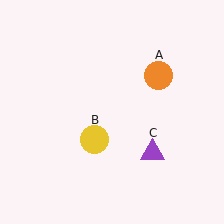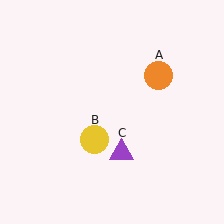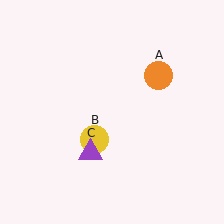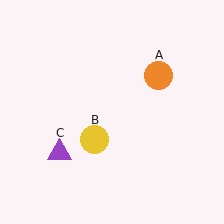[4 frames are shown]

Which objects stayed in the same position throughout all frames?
Orange circle (object A) and yellow circle (object B) remained stationary.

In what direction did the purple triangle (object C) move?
The purple triangle (object C) moved left.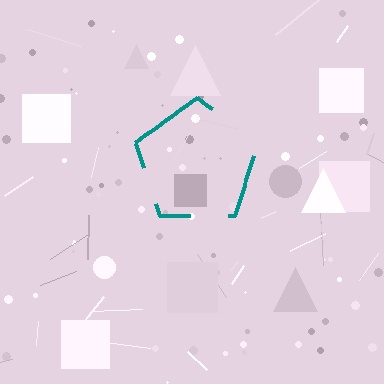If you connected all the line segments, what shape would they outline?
They would outline a pentagon.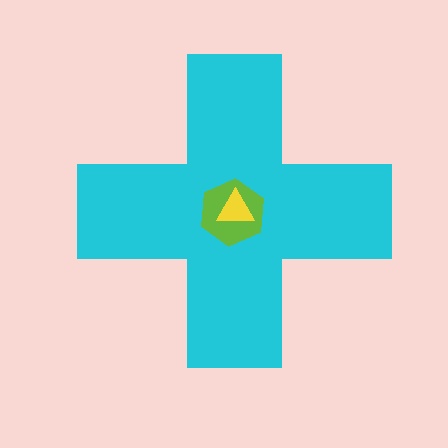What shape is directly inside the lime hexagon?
The yellow triangle.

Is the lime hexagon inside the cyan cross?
Yes.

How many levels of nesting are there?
3.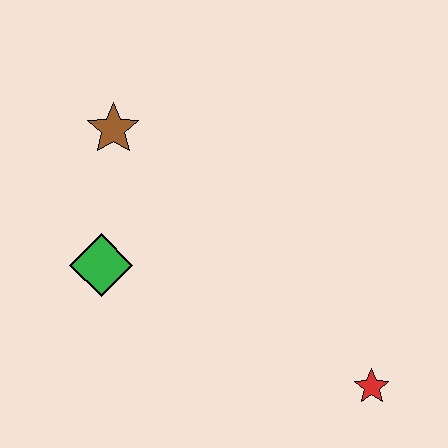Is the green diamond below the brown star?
Yes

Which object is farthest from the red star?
The brown star is farthest from the red star.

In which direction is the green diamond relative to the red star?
The green diamond is to the left of the red star.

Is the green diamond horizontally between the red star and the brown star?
No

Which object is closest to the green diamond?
The brown star is closest to the green diamond.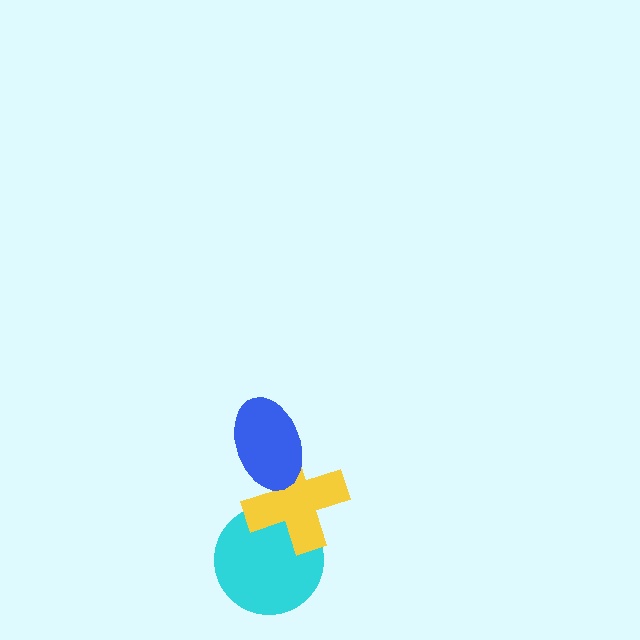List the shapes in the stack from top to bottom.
From top to bottom: the blue ellipse, the yellow cross, the cyan circle.